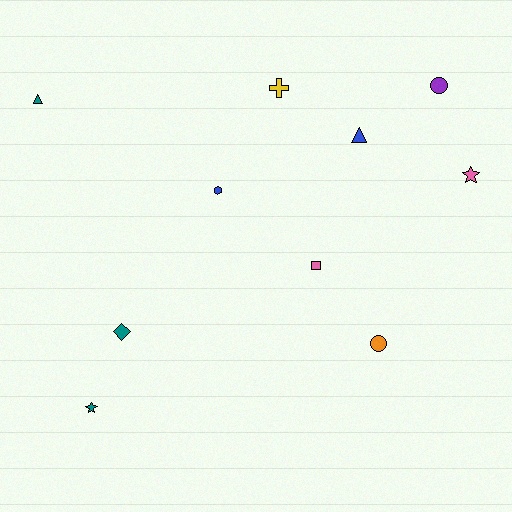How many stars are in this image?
There are 2 stars.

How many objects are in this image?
There are 10 objects.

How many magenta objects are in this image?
There are no magenta objects.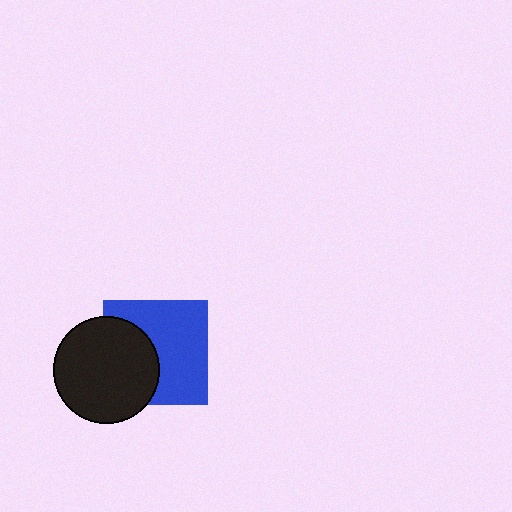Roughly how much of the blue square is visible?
About half of it is visible (roughly 61%).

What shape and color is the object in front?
The object in front is a black circle.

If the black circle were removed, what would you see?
You would see the complete blue square.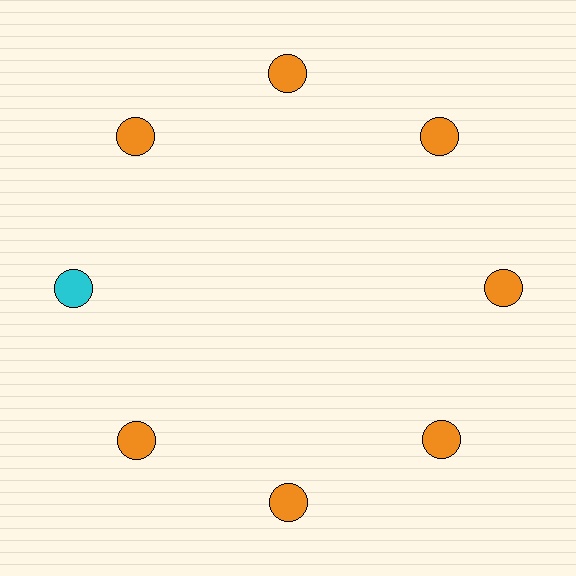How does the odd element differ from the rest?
It has a different color: cyan instead of orange.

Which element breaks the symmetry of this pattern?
The cyan circle at roughly the 9 o'clock position breaks the symmetry. All other shapes are orange circles.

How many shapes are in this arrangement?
There are 8 shapes arranged in a ring pattern.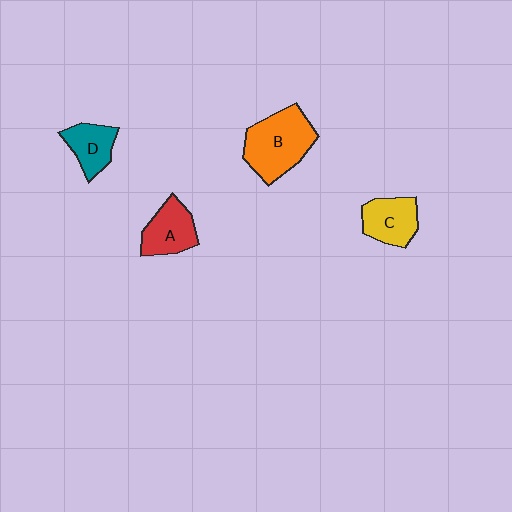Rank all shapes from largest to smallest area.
From largest to smallest: B (orange), A (red), C (yellow), D (teal).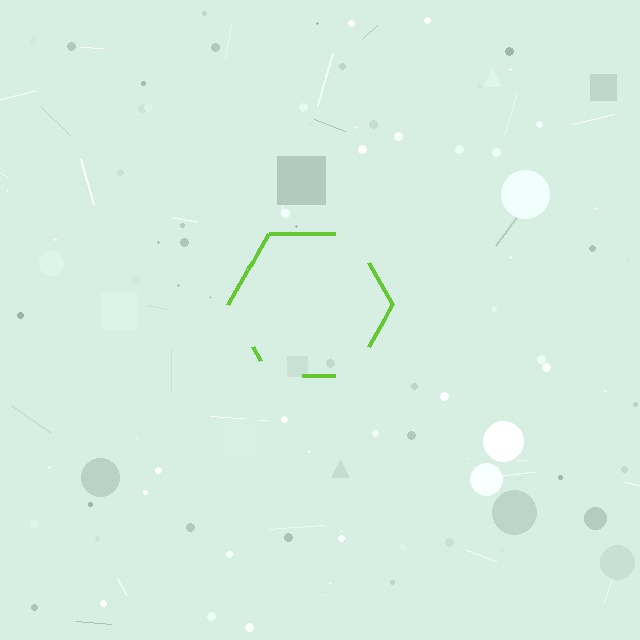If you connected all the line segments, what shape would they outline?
They would outline a hexagon.